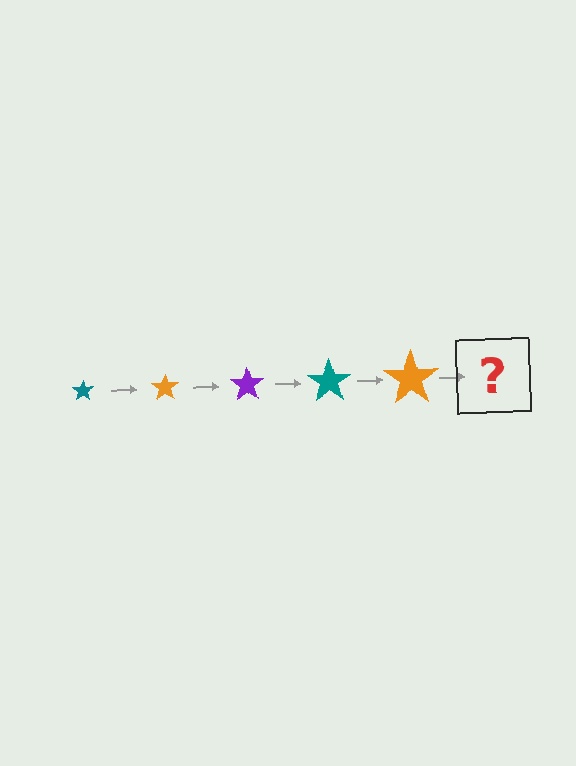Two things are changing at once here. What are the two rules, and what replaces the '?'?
The two rules are that the star grows larger each step and the color cycles through teal, orange, and purple. The '?' should be a purple star, larger than the previous one.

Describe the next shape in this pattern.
It should be a purple star, larger than the previous one.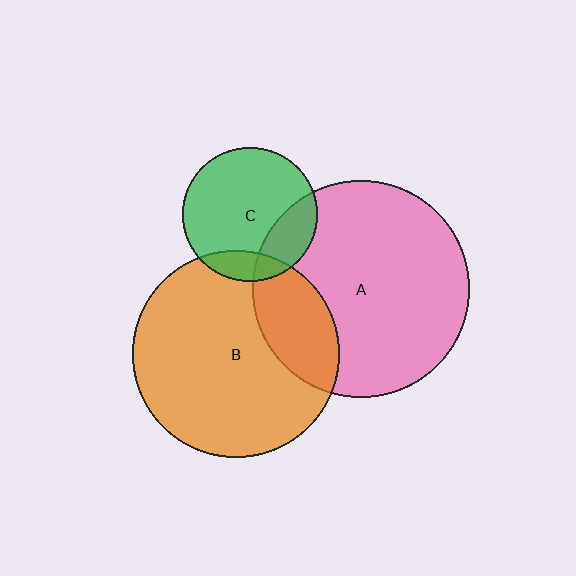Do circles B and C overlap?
Yes.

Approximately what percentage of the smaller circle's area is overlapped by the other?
Approximately 15%.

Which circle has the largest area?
Circle A (pink).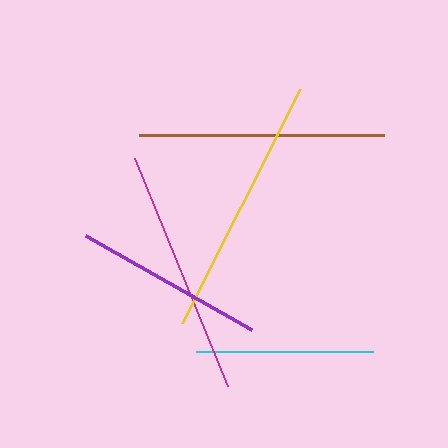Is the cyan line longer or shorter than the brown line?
The brown line is longer than the cyan line.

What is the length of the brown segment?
The brown segment is approximately 245 pixels long.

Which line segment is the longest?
The yellow line is the longest at approximately 263 pixels.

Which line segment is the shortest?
The cyan line is the shortest at approximately 177 pixels.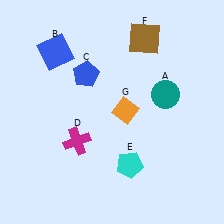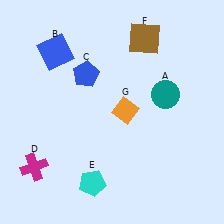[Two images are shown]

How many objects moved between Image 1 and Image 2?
2 objects moved between the two images.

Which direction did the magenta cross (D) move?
The magenta cross (D) moved left.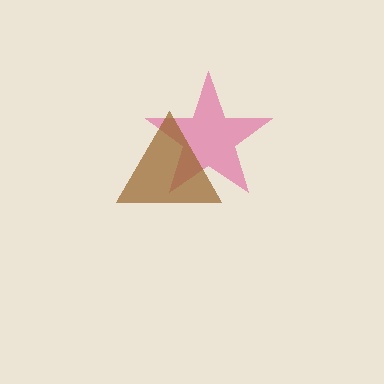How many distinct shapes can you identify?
There are 2 distinct shapes: a magenta star, a brown triangle.